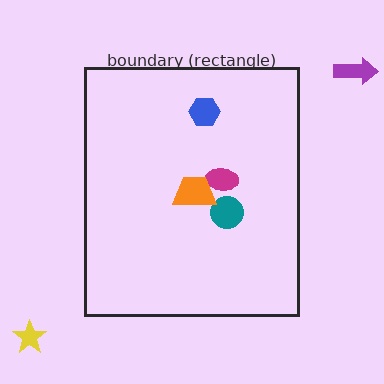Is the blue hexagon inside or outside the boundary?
Inside.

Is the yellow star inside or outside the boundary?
Outside.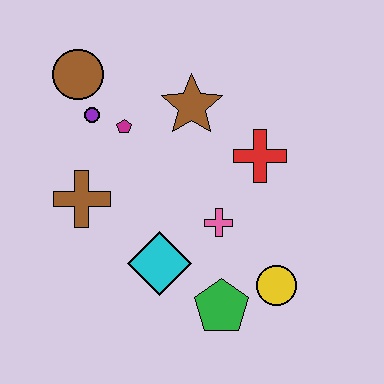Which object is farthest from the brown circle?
The yellow circle is farthest from the brown circle.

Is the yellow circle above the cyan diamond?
No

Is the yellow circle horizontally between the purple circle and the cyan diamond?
No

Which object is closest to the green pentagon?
The yellow circle is closest to the green pentagon.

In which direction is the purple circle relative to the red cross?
The purple circle is to the left of the red cross.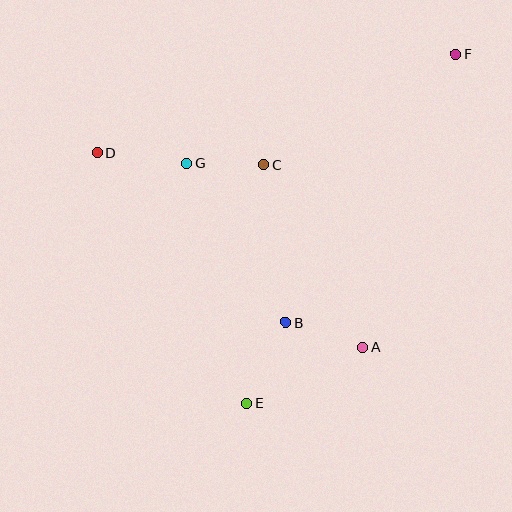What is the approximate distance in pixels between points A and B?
The distance between A and B is approximately 81 pixels.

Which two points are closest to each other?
Points C and G are closest to each other.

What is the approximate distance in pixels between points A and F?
The distance between A and F is approximately 308 pixels.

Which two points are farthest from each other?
Points E and F are farthest from each other.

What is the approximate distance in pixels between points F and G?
The distance between F and G is approximately 290 pixels.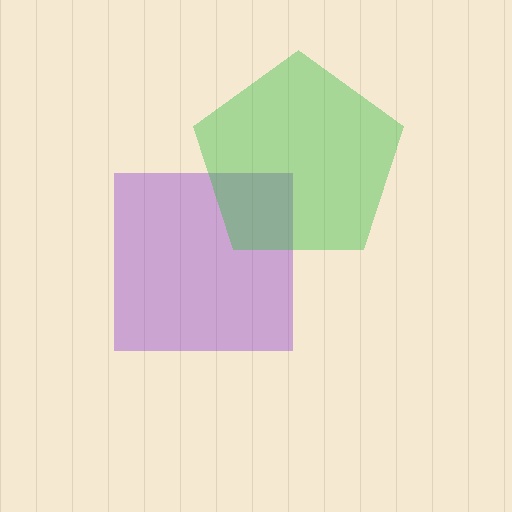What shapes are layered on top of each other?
The layered shapes are: a purple square, a green pentagon.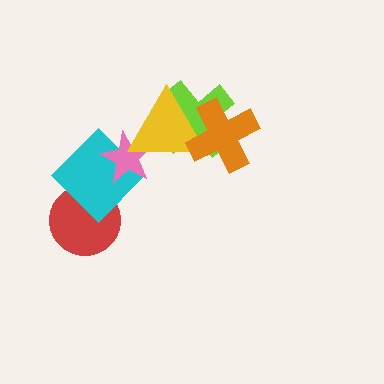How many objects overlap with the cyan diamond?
2 objects overlap with the cyan diamond.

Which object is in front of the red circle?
The cyan diamond is in front of the red circle.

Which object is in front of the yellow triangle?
The orange cross is in front of the yellow triangle.